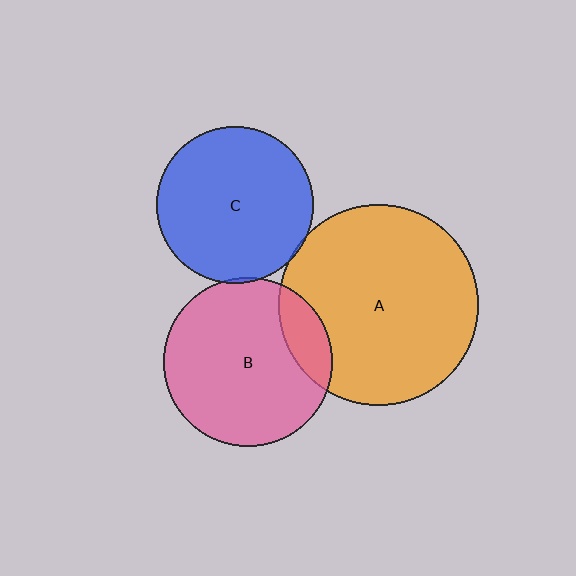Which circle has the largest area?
Circle A (orange).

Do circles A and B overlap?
Yes.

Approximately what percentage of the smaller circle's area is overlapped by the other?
Approximately 15%.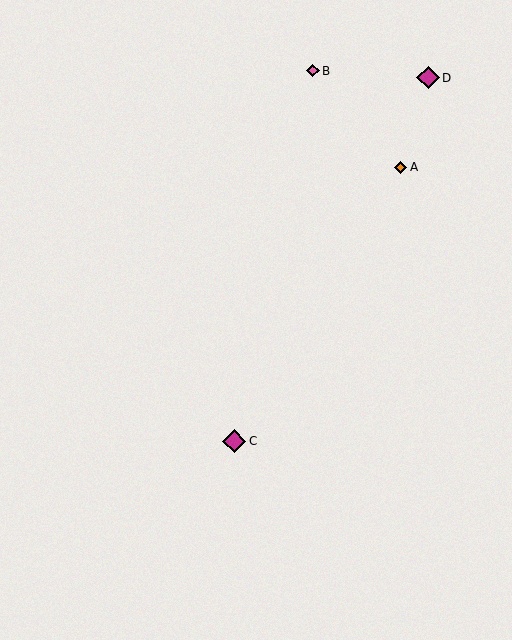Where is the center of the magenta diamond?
The center of the magenta diamond is at (428, 78).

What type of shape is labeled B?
Shape B is a pink diamond.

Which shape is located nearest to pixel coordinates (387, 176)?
The orange diamond (labeled A) at (401, 167) is nearest to that location.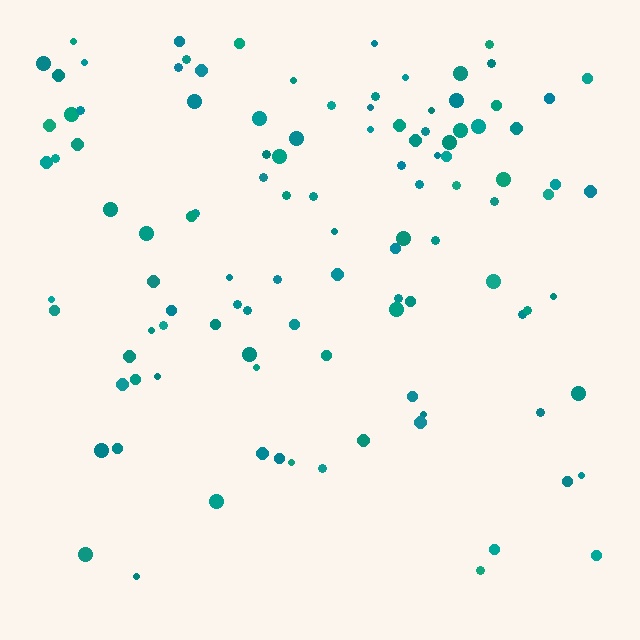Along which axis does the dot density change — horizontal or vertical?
Vertical.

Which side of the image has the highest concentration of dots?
The top.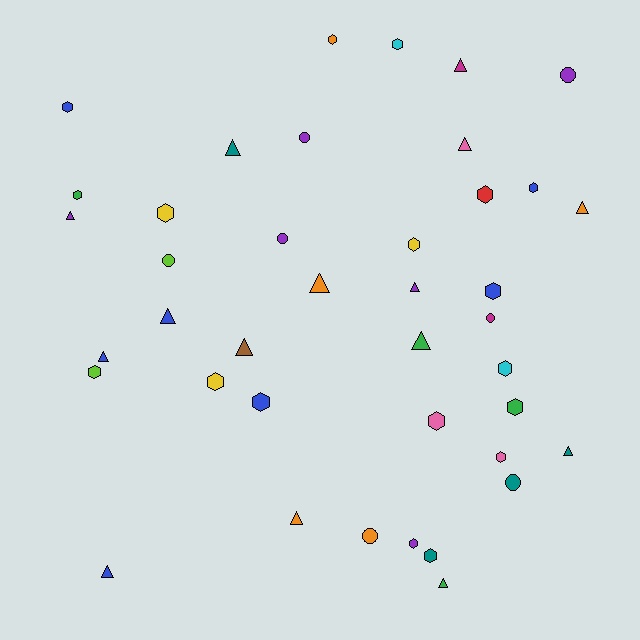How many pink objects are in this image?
There are 3 pink objects.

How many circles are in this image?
There are 7 circles.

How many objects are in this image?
There are 40 objects.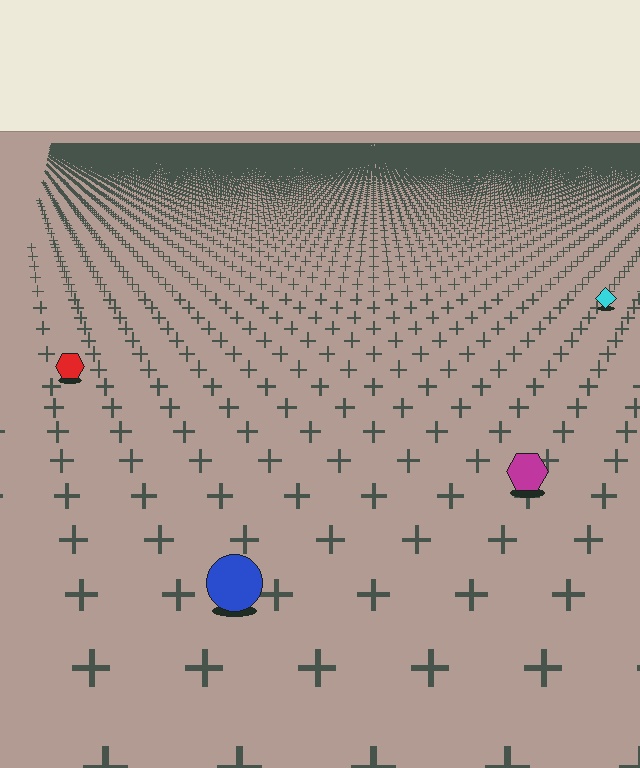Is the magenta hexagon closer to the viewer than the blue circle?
No. The blue circle is closer — you can tell from the texture gradient: the ground texture is coarser near it.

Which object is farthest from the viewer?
The cyan diamond is farthest from the viewer. It appears smaller and the ground texture around it is denser.